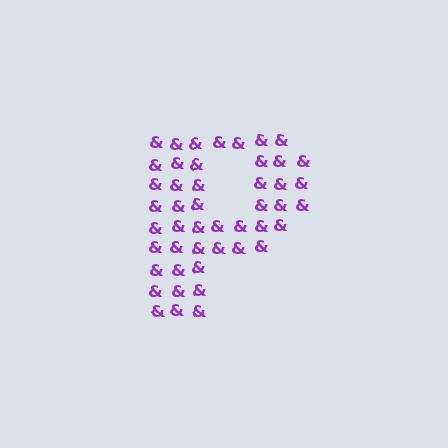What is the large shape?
The large shape is the letter P.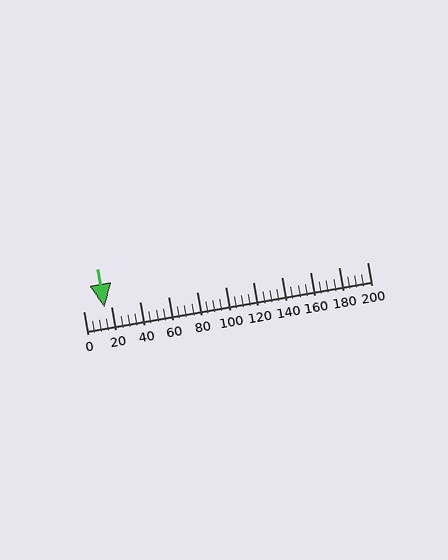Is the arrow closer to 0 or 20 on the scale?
The arrow is closer to 20.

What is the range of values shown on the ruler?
The ruler shows values from 0 to 200.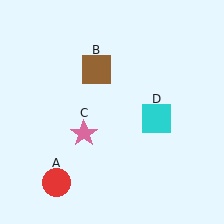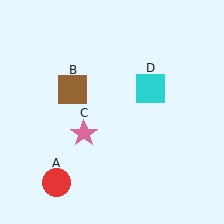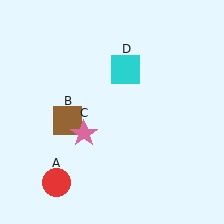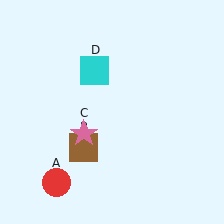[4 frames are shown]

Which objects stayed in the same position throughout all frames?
Red circle (object A) and pink star (object C) remained stationary.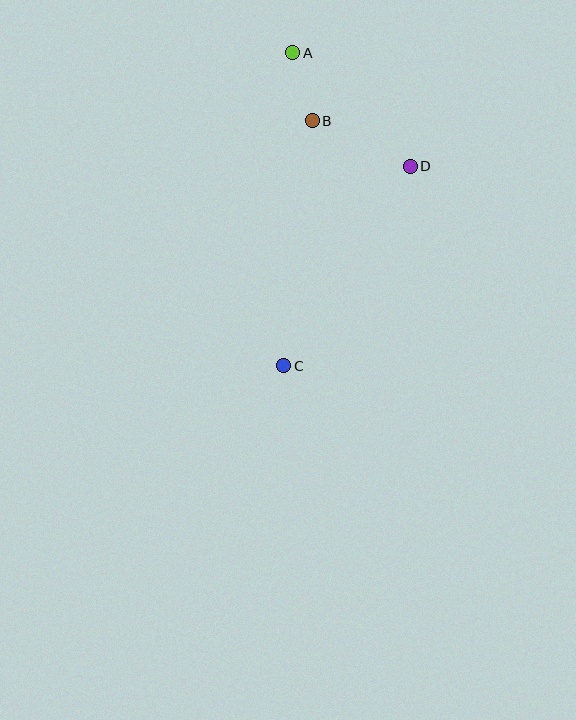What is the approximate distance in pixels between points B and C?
The distance between B and C is approximately 247 pixels.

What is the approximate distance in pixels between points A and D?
The distance between A and D is approximately 163 pixels.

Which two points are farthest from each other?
Points A and C are farthest from each other.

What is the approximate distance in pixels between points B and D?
The distance between B and D is approximately 108 pixels.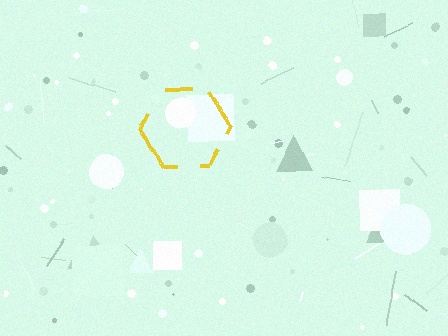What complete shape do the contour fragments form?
The contour fragments form a hexagon.